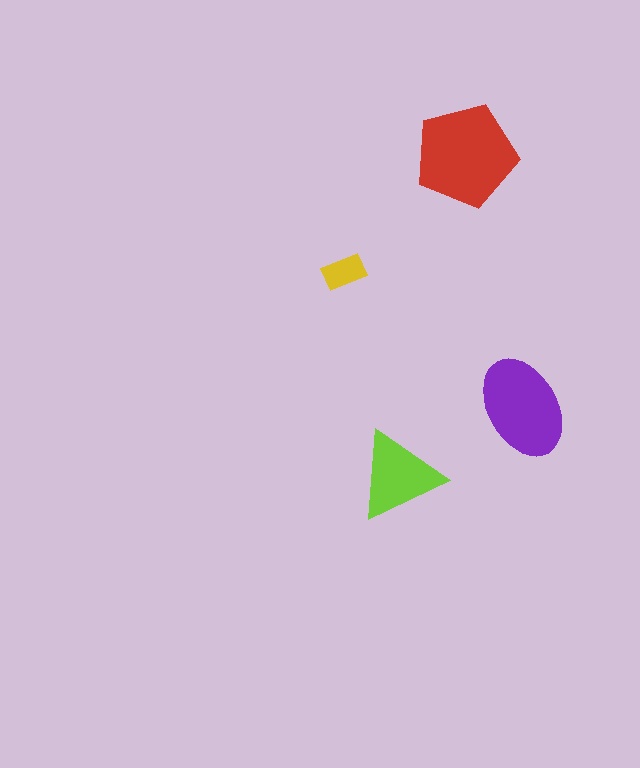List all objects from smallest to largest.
The yellow rectangle, the lime triangle, the purple ellipse, the red pentagon.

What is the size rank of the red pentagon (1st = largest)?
1st.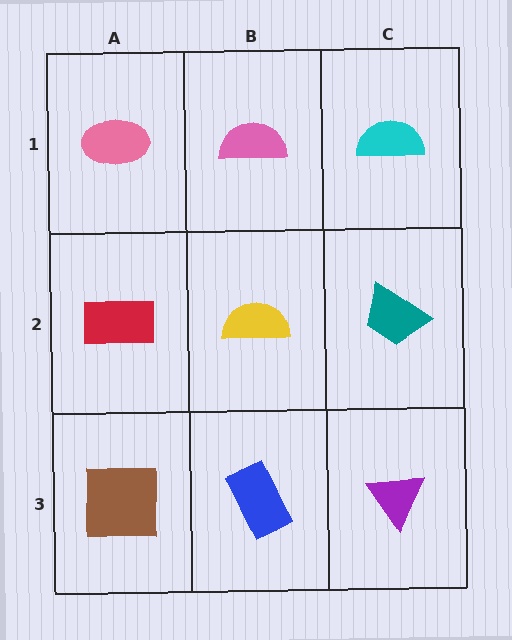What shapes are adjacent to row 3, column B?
A yellow semicircle (row 2, column B), a brown square (row 3, column A), a purple triangle (row 3, column C).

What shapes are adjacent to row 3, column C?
A teal trapezoid (row 2, column C), a blue rectangle (row 3, column B).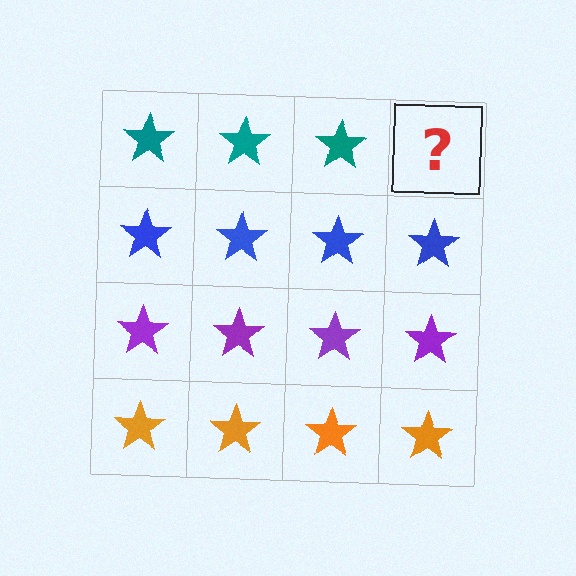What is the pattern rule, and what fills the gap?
The rule is that each row has a consistent color. The gap should be filled with a teal star.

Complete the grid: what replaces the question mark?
The question mark should be replaced with a teal star.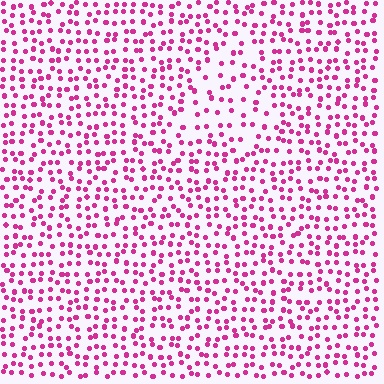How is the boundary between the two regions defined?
The boundary is defined by a change in element density (approximately 1.7x ratio). All elements are the same color, size, and shape.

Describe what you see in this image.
The image contains small magenta elements arranged at two different densities. A triangle-shaped region is visible where the elements are less densely packed than the surrounding area.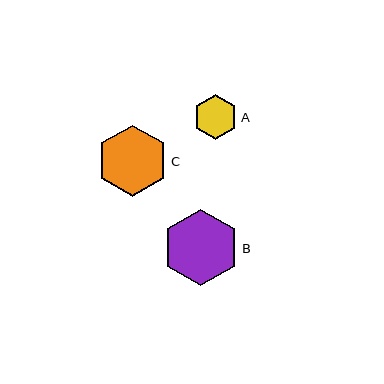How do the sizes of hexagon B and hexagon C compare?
Hexagon B and hexagon C are approximately the same size.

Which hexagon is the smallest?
Hexagon A is the smallest with a size of approximately 45 pixels.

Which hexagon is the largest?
Hexagon B is the largest with a size of approximately 76 pixels.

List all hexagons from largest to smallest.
From largest to smallest: B, C, A.